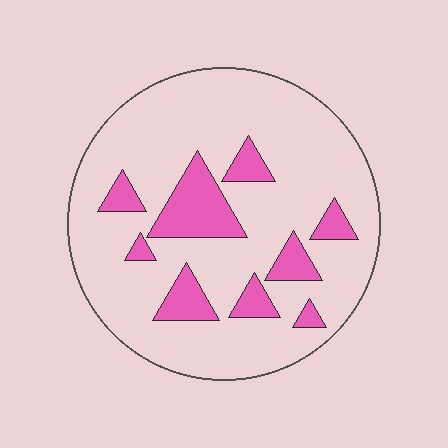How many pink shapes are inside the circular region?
9.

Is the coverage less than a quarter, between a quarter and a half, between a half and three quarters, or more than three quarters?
Less than a quarter.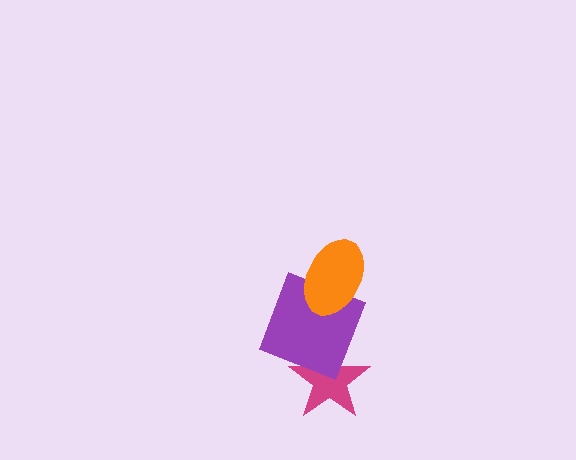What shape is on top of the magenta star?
The purple square is on top of the magenta star.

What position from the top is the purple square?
The purple square is 2nd from the top.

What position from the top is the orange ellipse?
The orange ellipse is 1st from the top.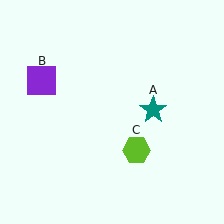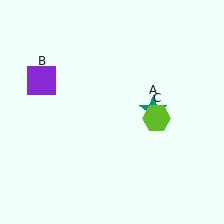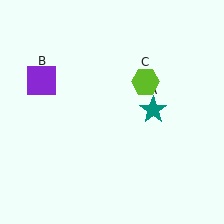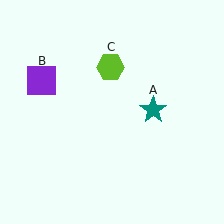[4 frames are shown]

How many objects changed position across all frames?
1 object changed position: lime hexagon (object C).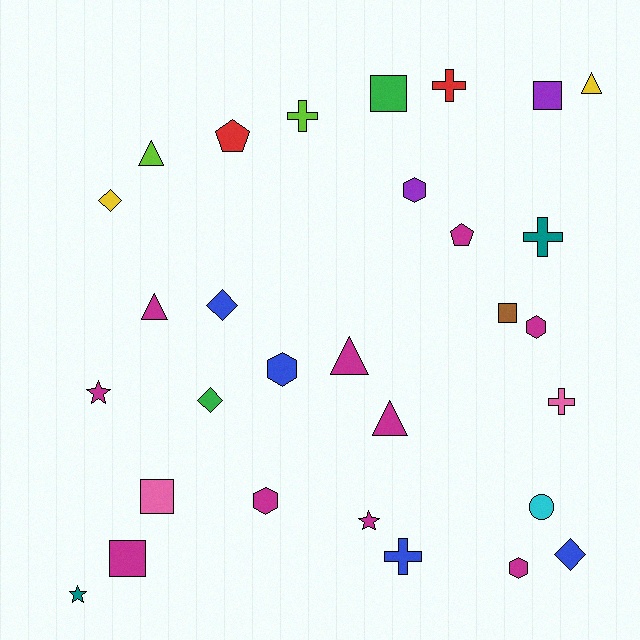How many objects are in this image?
There are 30 objects.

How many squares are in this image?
There are 5 squares.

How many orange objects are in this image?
There are no orange objects.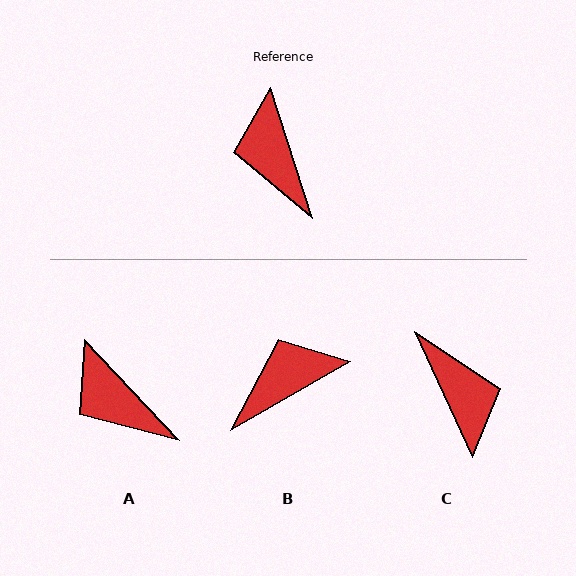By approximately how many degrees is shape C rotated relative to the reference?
Approximately 173 degrees clockwise.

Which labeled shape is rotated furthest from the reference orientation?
C, about 173 degrees away.